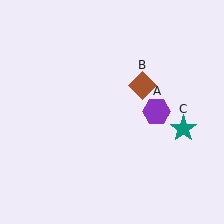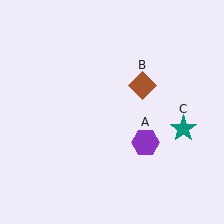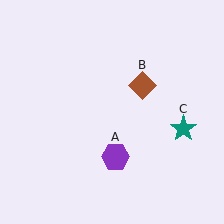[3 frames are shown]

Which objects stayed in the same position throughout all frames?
Brown diamond (object B) and teal star (object C) remained stationary.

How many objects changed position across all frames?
1 object changed position: purple hexagon (object A).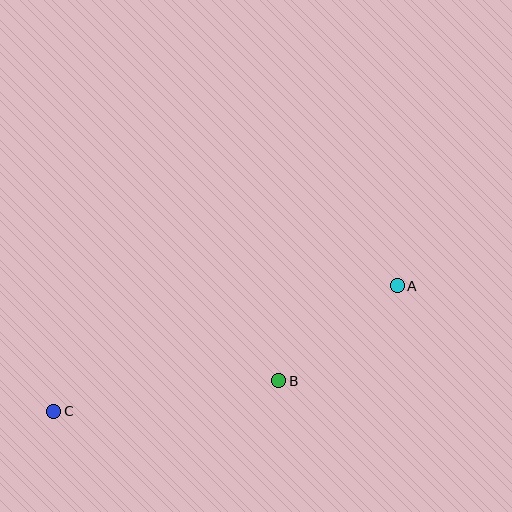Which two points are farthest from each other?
Points A and C are farthest from each other.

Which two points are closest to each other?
Points A and B are closest to each other.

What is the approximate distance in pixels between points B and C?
The distance between B and C is approximately 227 pixels.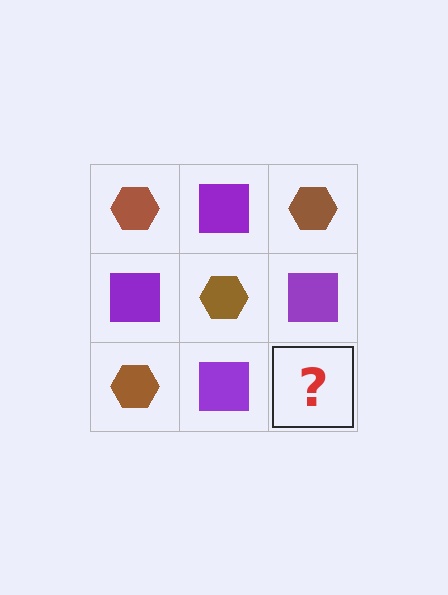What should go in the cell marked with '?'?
The missing cell should contain a brown hexagon.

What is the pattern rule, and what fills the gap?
The rule is that it alternates brown hexagon and purple square in a checkerboard pattern. The gap should be filled with a brown hexagon.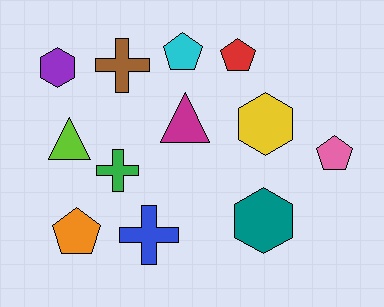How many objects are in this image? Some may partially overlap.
There are 12 objects.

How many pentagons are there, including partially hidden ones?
There are 4 pentagons.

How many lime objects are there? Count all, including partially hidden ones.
There is 1 lime object.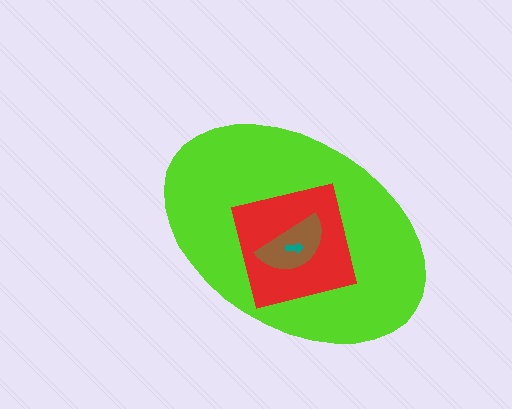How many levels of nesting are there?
4.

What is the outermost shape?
The lime ellipse.